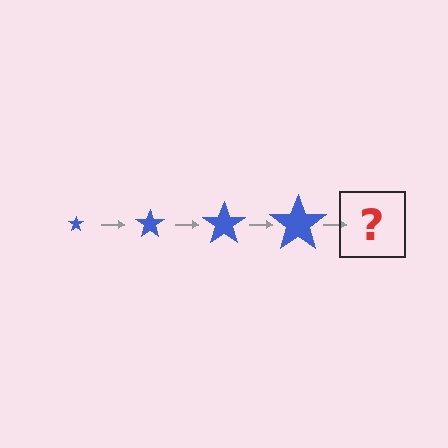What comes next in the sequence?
The next element should be a blue star, larger than the previous one.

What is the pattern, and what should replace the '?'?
The pattern is that the star gets progressively larger each step. The '?' should be a blue star, larger than the previous one.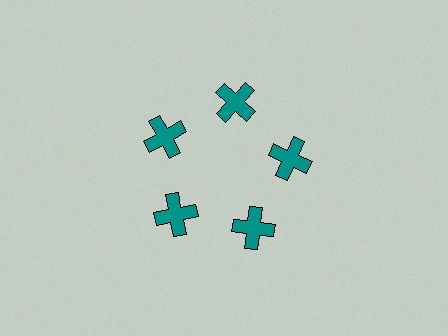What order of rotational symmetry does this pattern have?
This pattern has 5-fold rotational symmetry.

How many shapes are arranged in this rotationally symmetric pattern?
There are 5 shapes, arranged in 5 groups of 1.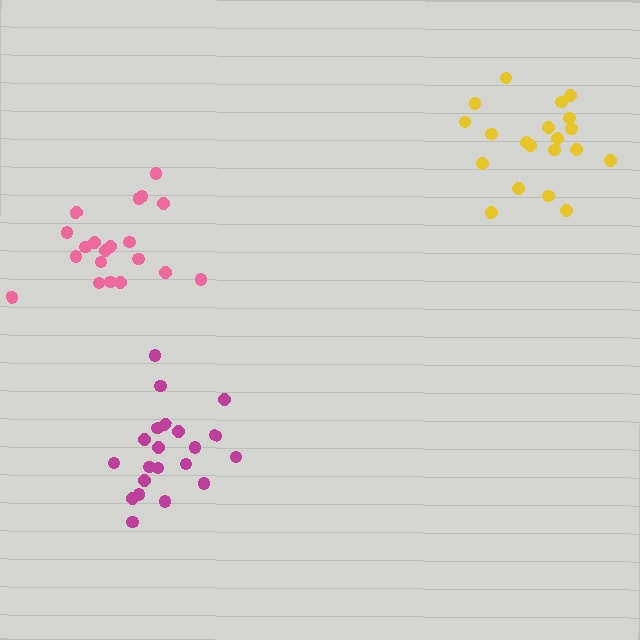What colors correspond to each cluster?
The clusters are colored: magenta, yellow, pink.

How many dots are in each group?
Group 1: 21 dots, Group 2: 20 dots, Group 3: 20 dots (61 total).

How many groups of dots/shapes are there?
There are 3 groups.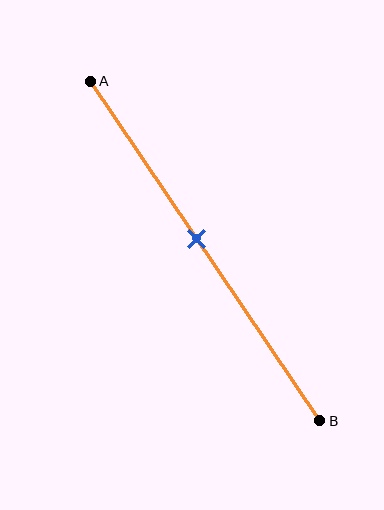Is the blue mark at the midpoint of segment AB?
No, the mark is at about 45% from A, not at the 50% midpoint.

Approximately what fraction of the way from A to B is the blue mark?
The blue mark is approximately 45% of the way from A to B.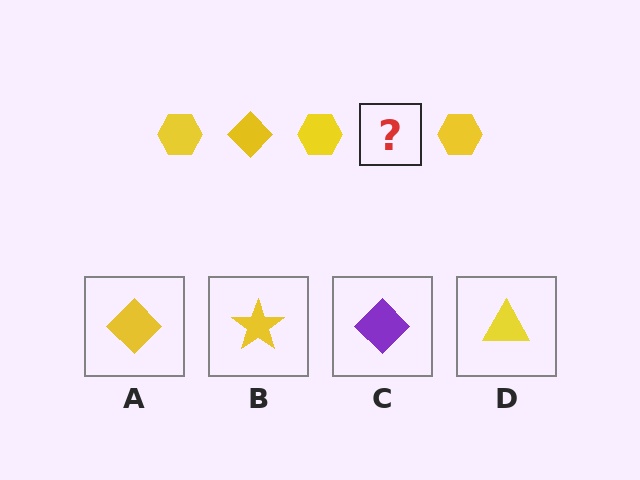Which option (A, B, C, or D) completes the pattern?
A.